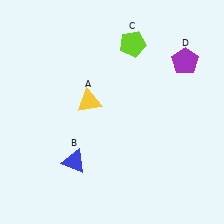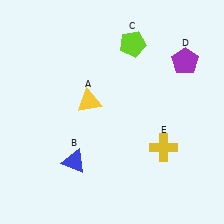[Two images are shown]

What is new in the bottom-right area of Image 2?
A yellow cross (E) was added in the bottom-right area of Image 2.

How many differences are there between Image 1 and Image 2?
There is 1 difference between the two images.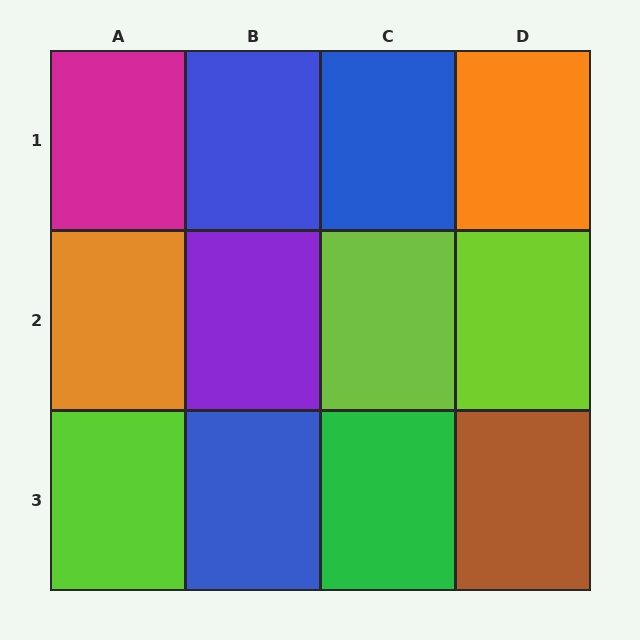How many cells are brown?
1 cell is brown.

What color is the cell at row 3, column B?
Blue.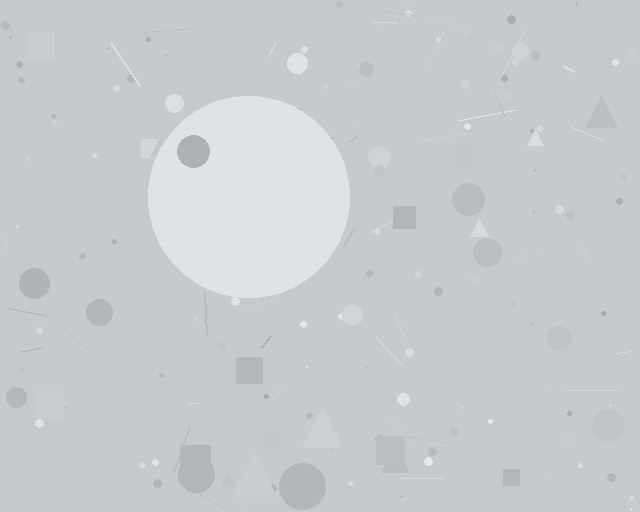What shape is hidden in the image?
A circle is hidden in the image.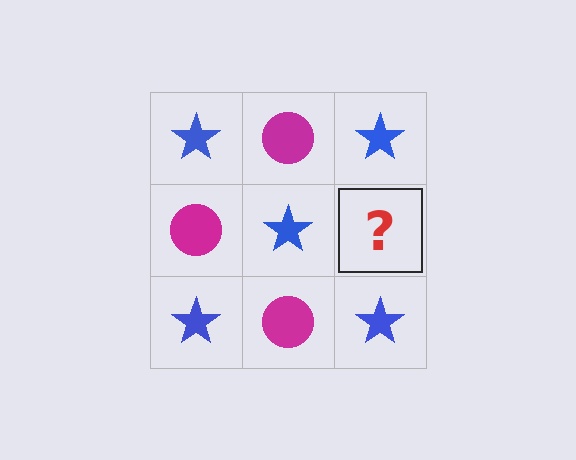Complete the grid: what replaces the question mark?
The question mark should be replaced with a magenta circle.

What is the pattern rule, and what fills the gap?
The rule is that it alternates blue star and magenta circle in a checkerboard pattern. The gap should be filled with a magenta circle.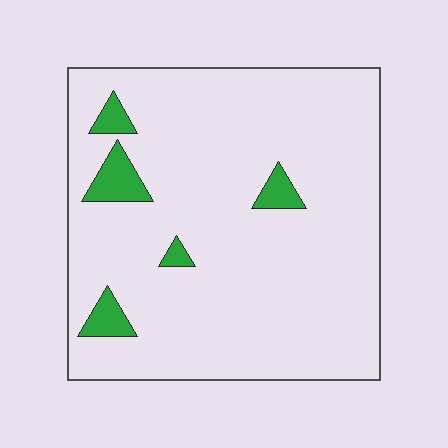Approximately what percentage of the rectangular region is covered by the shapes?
Approximately 5%.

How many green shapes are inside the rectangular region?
5.